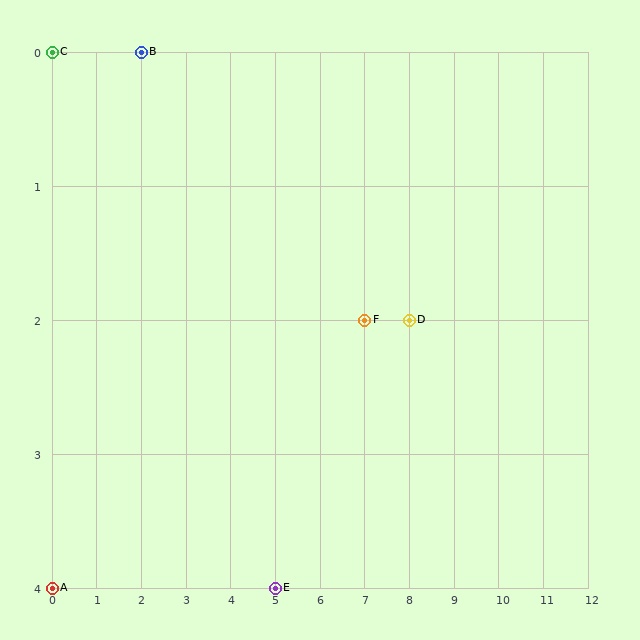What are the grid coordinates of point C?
Point C is at grid coordinates (0, 0).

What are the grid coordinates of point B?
Point B is at grid coordinates (2, 0).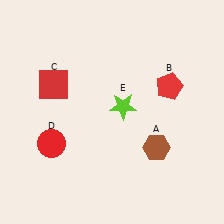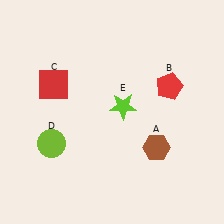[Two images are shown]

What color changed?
The circle (D) changed from red in Image 1 to lime in Image 2.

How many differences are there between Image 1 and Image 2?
There is 1 difference between the two images.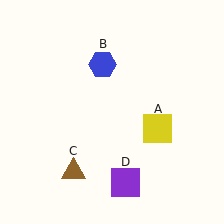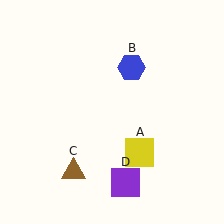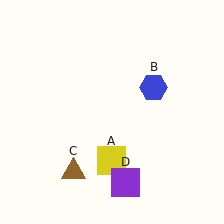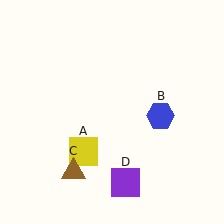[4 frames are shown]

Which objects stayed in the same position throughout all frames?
Brown triangle (object C) and purple square (object D) remained stationary.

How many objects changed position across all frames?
2 objects changed position: yellow square (object A), blue hexagon (object B).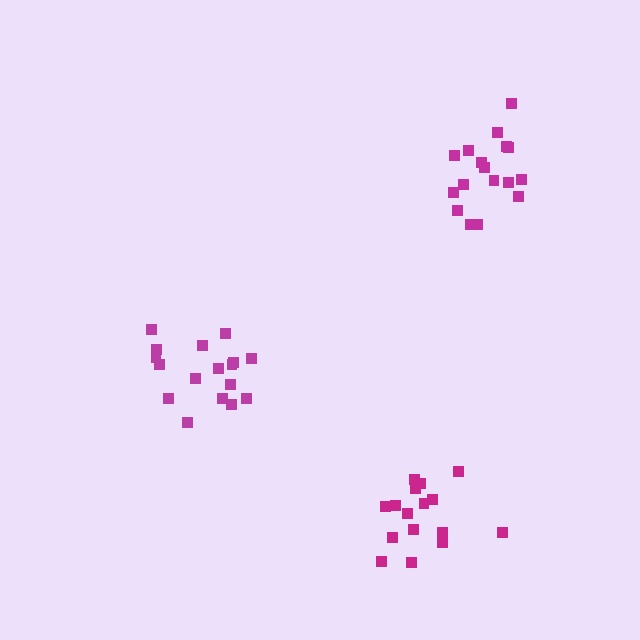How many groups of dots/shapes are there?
There are 3 groups.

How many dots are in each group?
Group 1: 17 dots, Group 2: 18 dots, Group 3: 17 dots (52 total).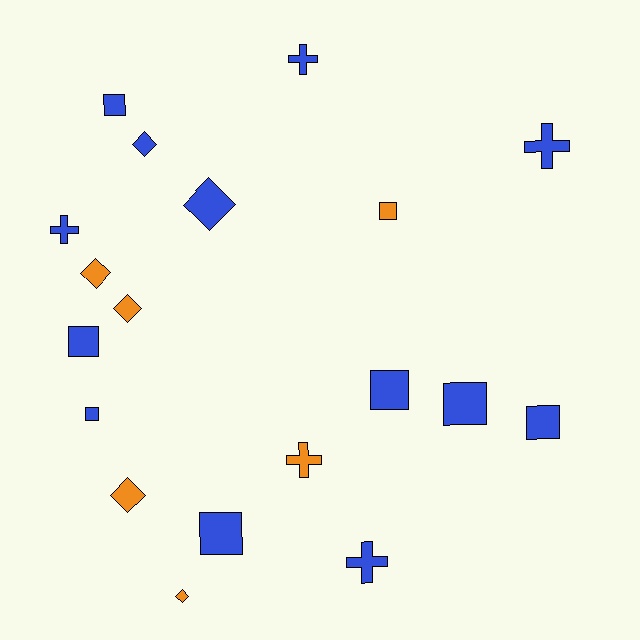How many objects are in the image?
There are 19 objects.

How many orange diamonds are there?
There are 4 orange diamonds.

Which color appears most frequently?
Blue, with 13 objects.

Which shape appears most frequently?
Square, with 8 objects.